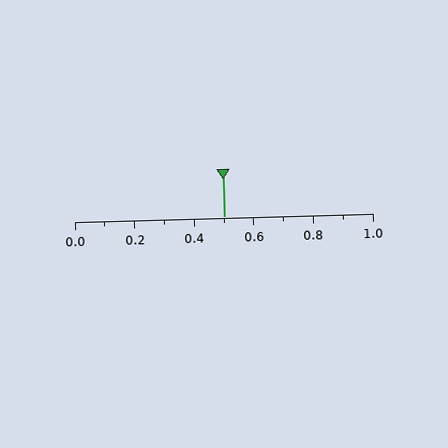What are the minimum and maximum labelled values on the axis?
The axis runs from 0.0 to 1.0.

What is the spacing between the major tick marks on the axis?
The major ticks are spaced 0.2 apart.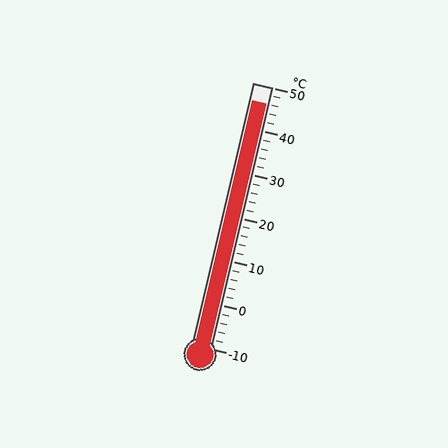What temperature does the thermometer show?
The thermometer shows approximately 46°C.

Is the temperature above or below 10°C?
The temperature is above 10°C.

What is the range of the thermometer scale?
The thermometer scale ranges from -10°C to 50°C.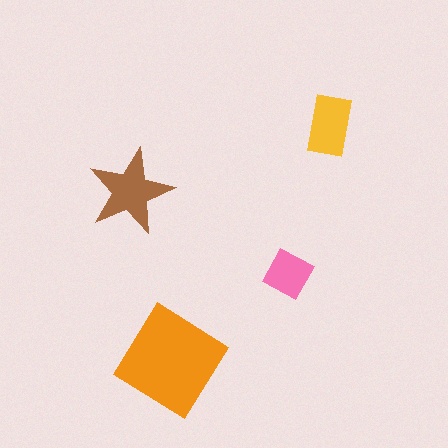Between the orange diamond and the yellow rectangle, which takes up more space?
The orange diamond.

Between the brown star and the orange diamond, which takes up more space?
The orange diamond.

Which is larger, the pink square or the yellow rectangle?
The yellow rectangle.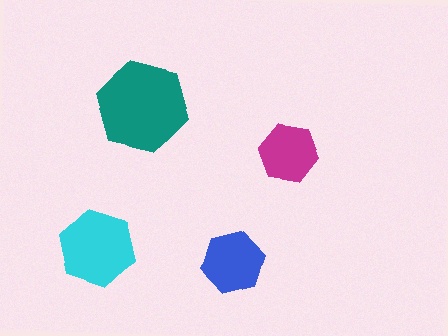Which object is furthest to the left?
The cyan hexagon is leftmost.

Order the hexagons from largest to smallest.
the teal one, the cyan one, the blue one, the magenta one.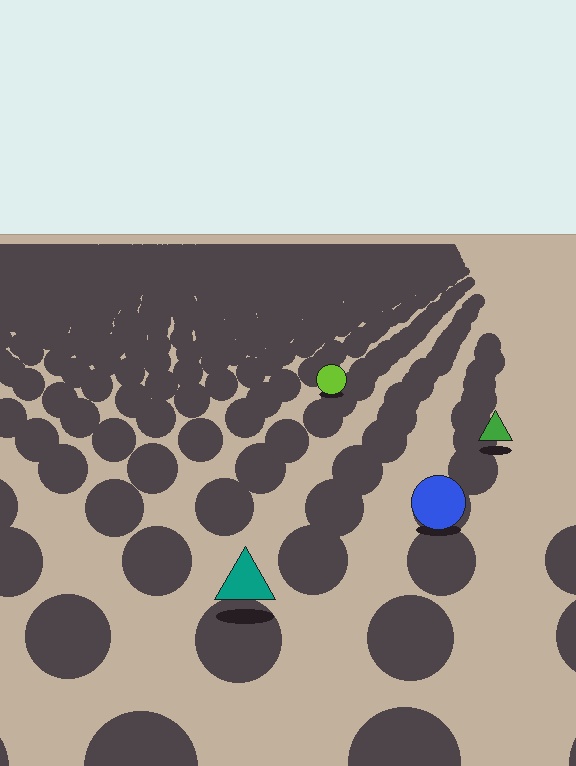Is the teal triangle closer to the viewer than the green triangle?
Yes. The teal triangle is closer — you can tell from the texture gradient: the ground texture is coarser near it.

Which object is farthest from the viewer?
The lime circle is farthest from the viewer. It appears smaller and the ground texture around it is denser.